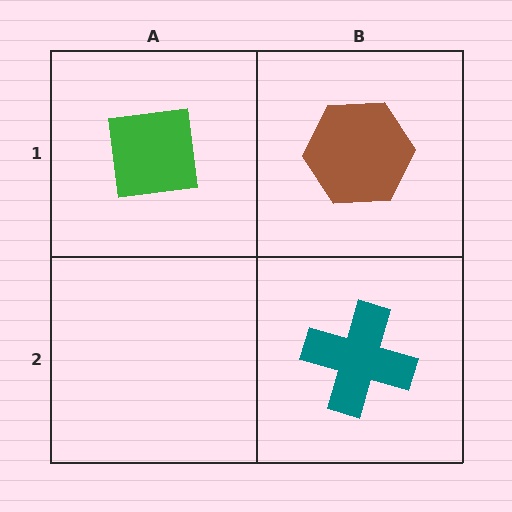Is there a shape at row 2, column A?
No, that cell is empty.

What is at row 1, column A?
A green square.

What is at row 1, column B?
A brown hexagon.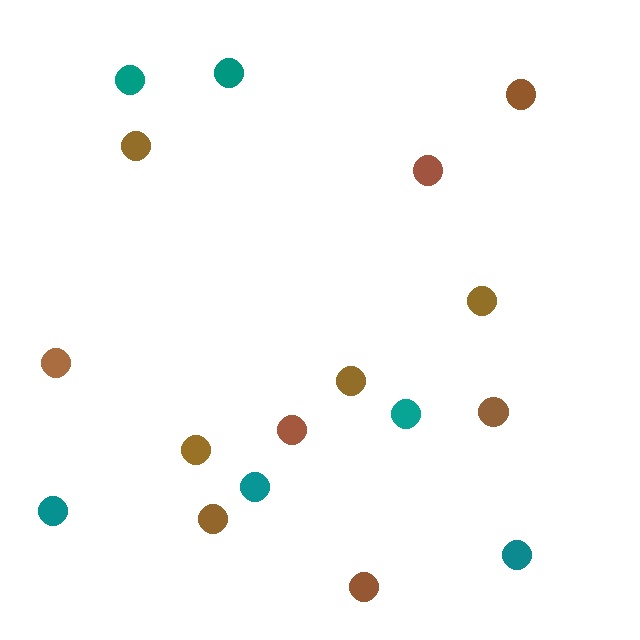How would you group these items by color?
There are 2 groups: one group of teal circles (6) and one group of brown circles (11).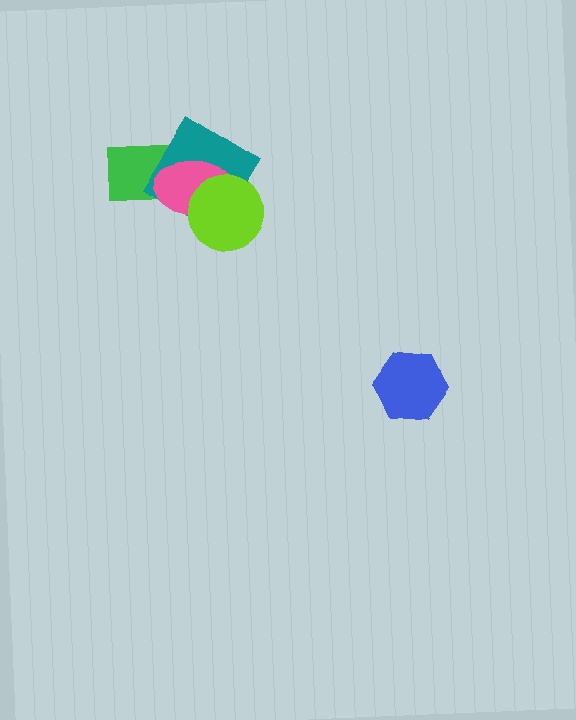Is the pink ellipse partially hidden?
Yes, it is partially covered by another shape.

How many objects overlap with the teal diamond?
3 objects overlap with the teal diamond.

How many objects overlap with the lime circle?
2 objects overlap with the lime circle.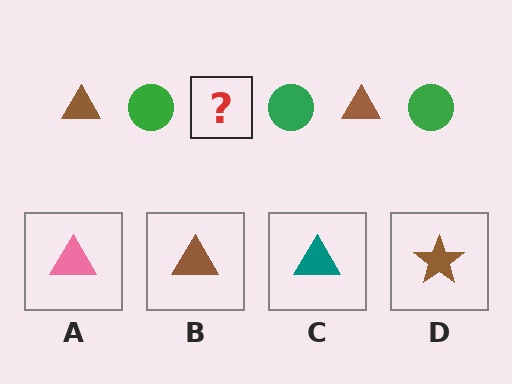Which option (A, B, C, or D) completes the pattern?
B.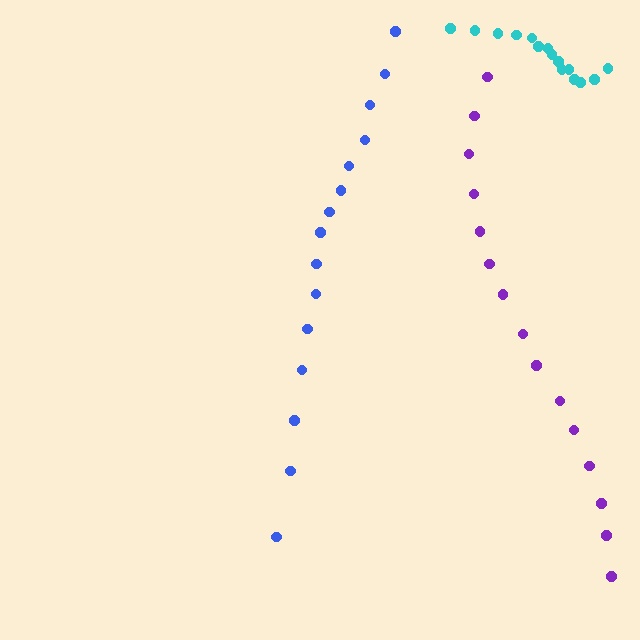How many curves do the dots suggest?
There are 3 distinct paths.